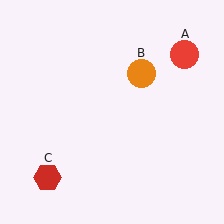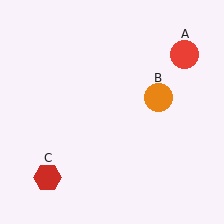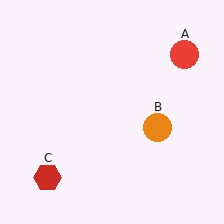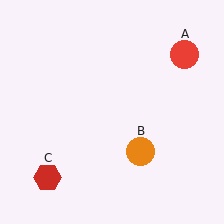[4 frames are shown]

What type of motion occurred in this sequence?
The orange circle (object B) rotated clockwise around the center of the scene.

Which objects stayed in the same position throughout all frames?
Red circle (object A) and red hexagon (object C) remained stationary.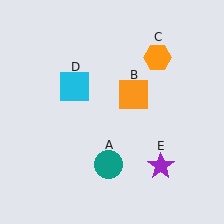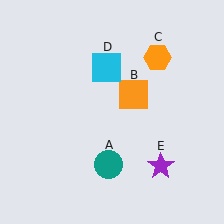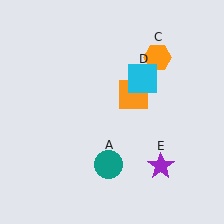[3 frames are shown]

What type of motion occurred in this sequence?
The cyan square (object D) rotated clockwise around the center of the scene.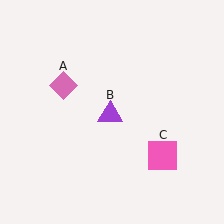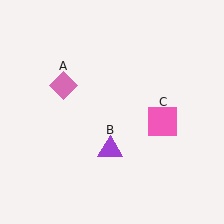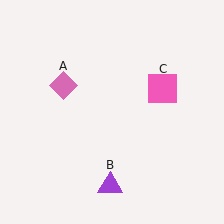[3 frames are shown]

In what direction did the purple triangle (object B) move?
The purple triangle (object B) moved down.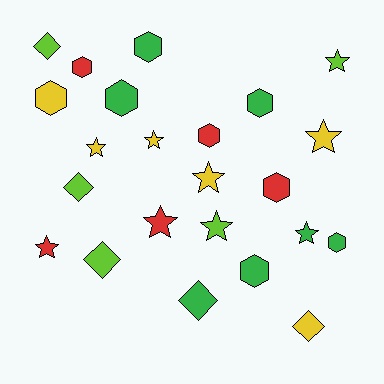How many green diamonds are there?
There is 1 green diamond.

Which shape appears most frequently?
Star, with 9 objects.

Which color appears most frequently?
Green, with 7 objects.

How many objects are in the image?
There are 23 objects.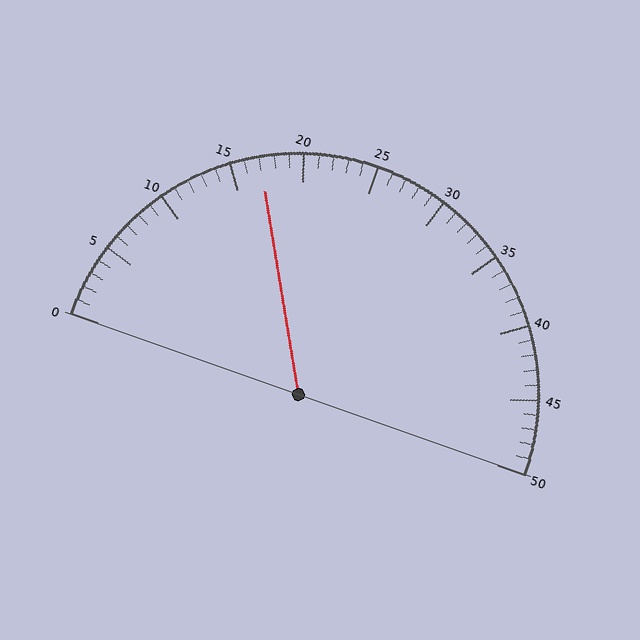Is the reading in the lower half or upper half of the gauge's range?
The reading is in the lower half of the range (0 to 50).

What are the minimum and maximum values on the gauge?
The gauge ranges from 0 to 50.